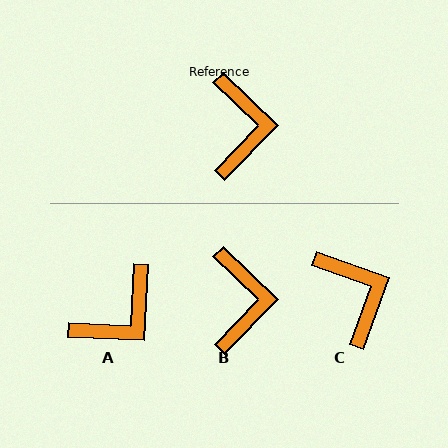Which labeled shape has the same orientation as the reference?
B.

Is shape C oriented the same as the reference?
No, it is off by about 24 degrees.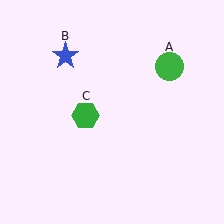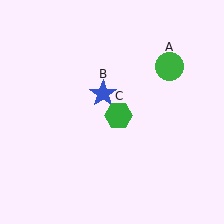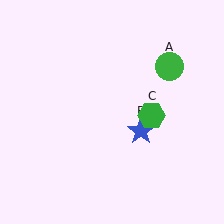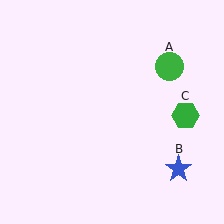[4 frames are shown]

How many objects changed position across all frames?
2 objects changed position: blue star (object B), green hexagon (object C).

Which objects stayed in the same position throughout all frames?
Green circle (object A) remained stationary.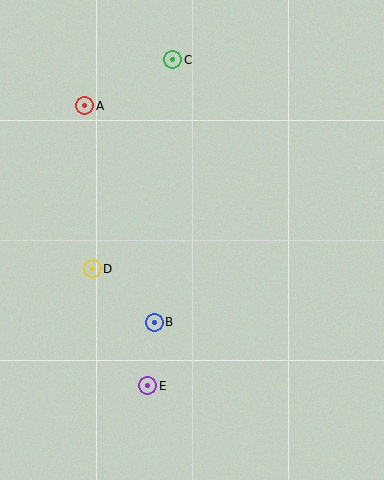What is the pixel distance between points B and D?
The distance between B and D is 82 pixels.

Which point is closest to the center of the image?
Point B at (154, 322) is closest to the center.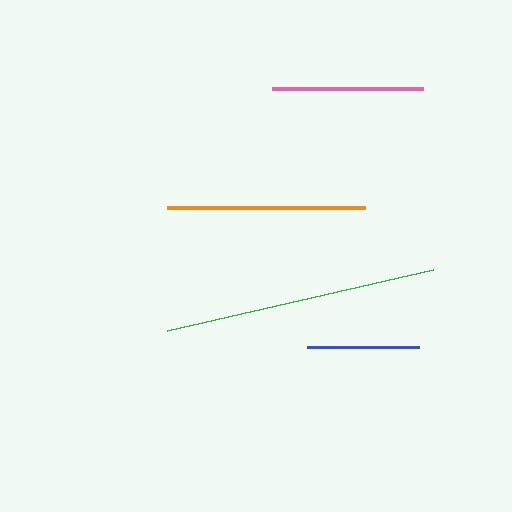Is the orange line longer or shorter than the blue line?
The orange line is longer than the blue line.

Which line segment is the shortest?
The blue line is the shortest at approximately 111 pixels.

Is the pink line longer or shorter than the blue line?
The pink line is longer than the blue line.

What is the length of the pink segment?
The pink segment is approximately 151 pixels long.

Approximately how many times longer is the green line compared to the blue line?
The green line is approximately 2.5 times the length of the blue line.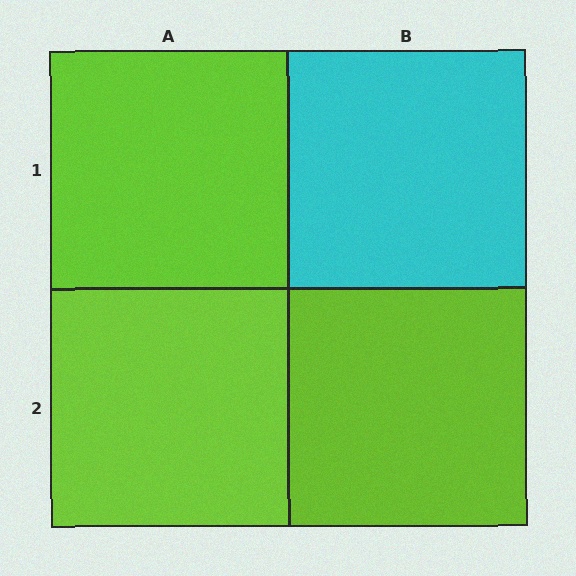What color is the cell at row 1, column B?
Cyan.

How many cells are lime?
3 cells are lime.